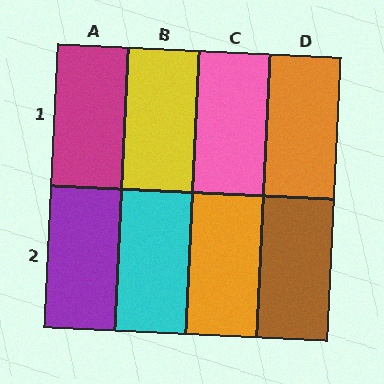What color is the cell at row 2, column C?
Orange.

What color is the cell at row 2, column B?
Cyan.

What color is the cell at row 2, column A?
Purple.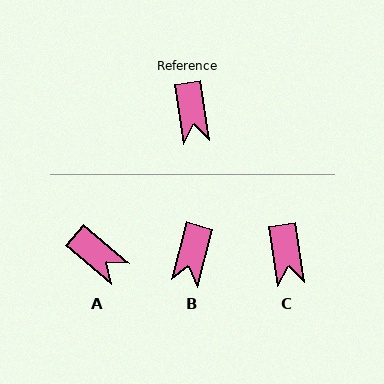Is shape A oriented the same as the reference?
No, it is off by about 41 degrees.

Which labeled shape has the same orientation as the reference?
C.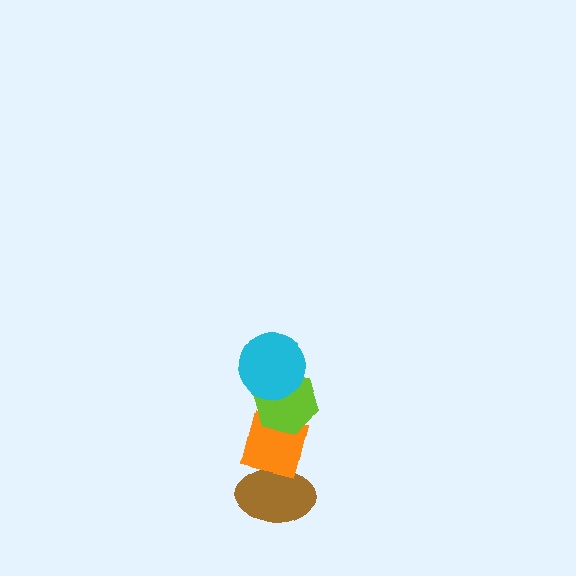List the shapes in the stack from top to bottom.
From top to bottom: the cyan circle, the lime hexagon, the orange square, the brown ellipse.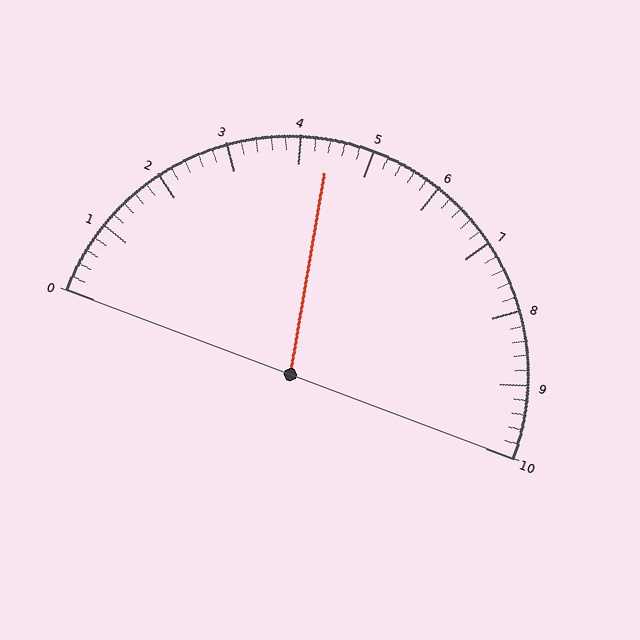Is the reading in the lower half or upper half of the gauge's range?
The reading is in the lower half of the range (0 to 10).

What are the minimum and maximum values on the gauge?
The gauge ranges from 0 to 10.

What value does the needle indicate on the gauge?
The needle indicates approximately 4.4.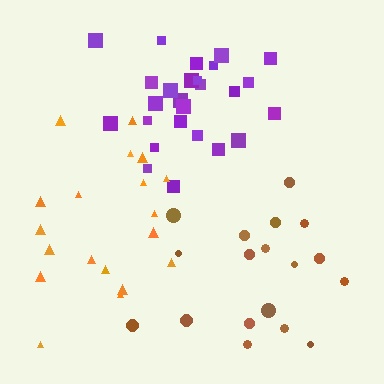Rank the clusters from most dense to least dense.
purple, orange, brown.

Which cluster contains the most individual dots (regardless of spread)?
Purple (26).